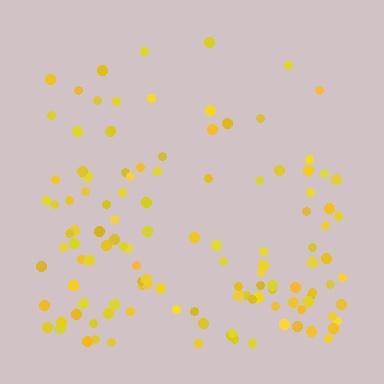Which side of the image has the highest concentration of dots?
The bottom.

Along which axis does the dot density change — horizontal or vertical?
Vertical.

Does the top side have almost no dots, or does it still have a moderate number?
Still a moderate number, just noticeably fewer than the bottom.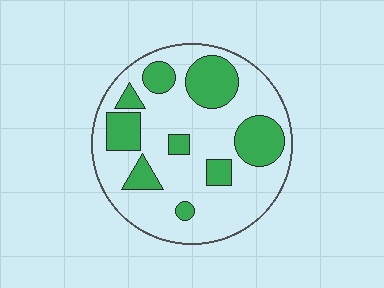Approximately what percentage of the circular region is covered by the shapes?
Approximately 30%.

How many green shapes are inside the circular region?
9.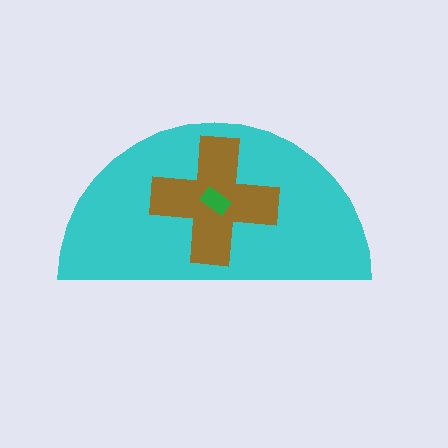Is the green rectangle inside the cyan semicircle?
Yes.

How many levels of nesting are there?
3.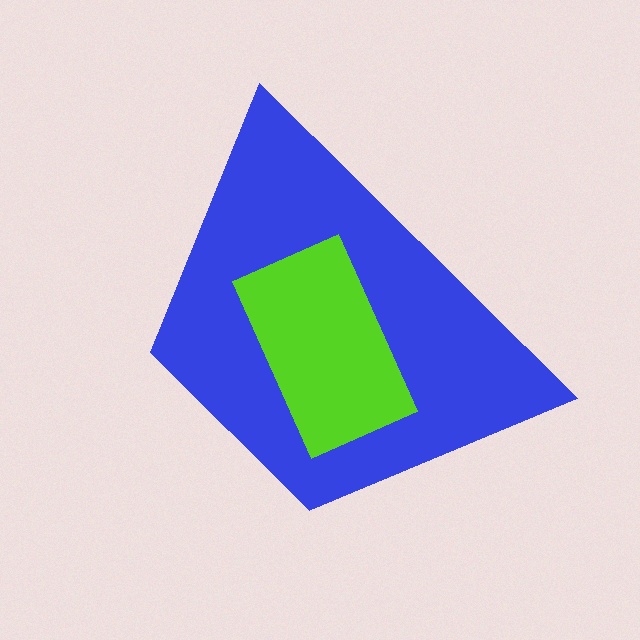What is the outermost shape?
The blue trapezoid.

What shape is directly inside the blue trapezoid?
The lime rectangle.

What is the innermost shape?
The lime rectangle.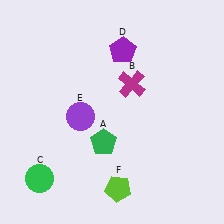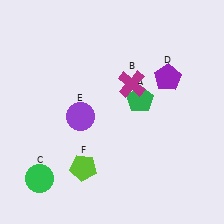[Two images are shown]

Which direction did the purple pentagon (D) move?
The purple pentagon (D) moved right.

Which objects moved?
The objects that moved are: the green pentagon (A), the purple pentagon (D), the lime pentagon (F).